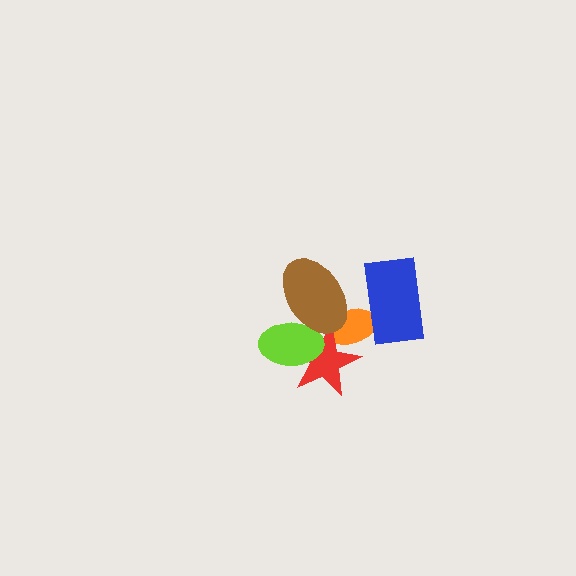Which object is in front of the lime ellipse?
The brown ellipse is in front of the lime ellipse.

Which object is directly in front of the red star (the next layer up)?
The lime ellipse is directly in front of the red star.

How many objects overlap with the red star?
3 objects overlap with the red star.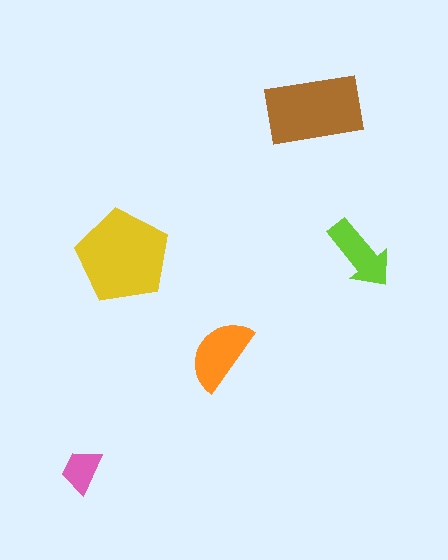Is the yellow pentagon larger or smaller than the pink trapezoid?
Larger.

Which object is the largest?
The yellow pentagon.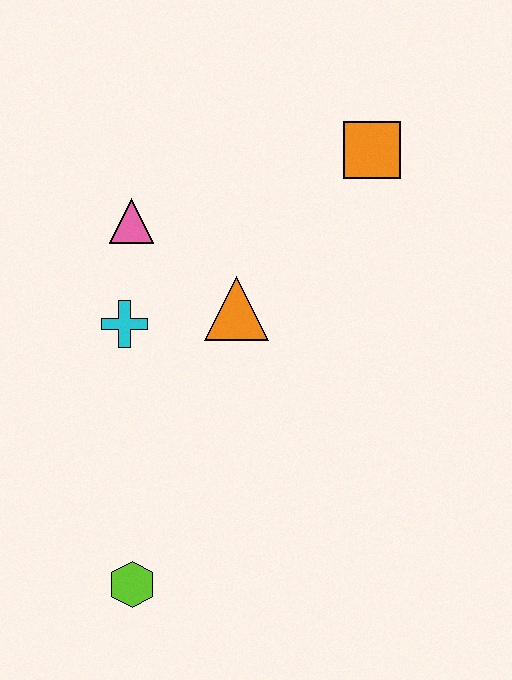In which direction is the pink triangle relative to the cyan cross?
The pink triangle is above the cyan cross.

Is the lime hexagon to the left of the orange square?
Yes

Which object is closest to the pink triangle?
The cyan cross is closest to the pink triangle.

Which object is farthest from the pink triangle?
The lime hexagon is farthest from the pink triangle.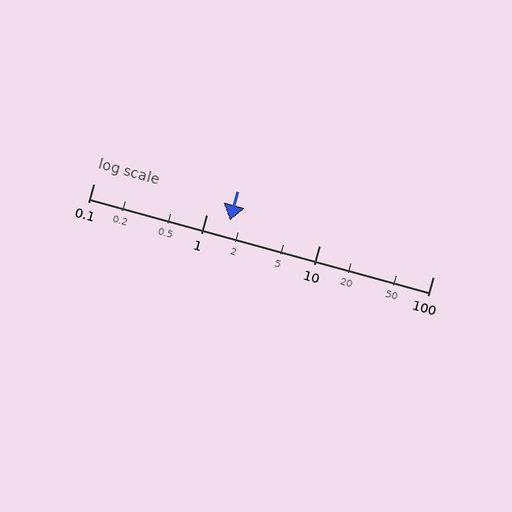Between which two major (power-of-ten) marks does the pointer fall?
The pointer is between 1 and 10.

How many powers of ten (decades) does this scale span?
The scale spans 3 decades, from 0.1 to 100.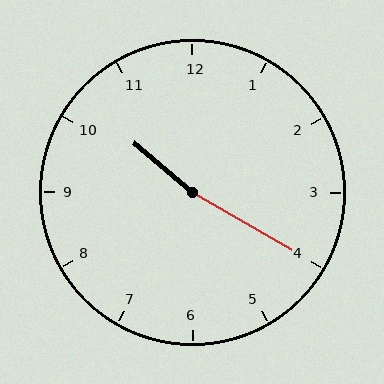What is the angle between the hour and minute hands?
Approximately 170 degrees.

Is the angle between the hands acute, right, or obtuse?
It is obtuse.